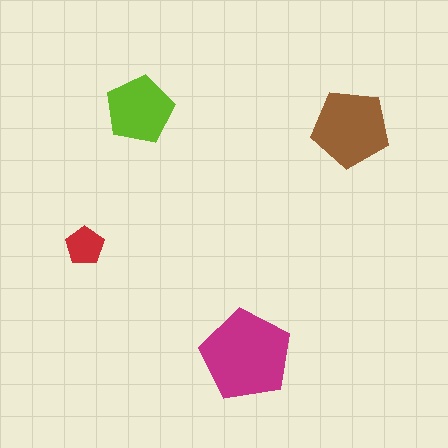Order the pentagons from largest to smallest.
the magenta one, the brown one, the lime one, the red one.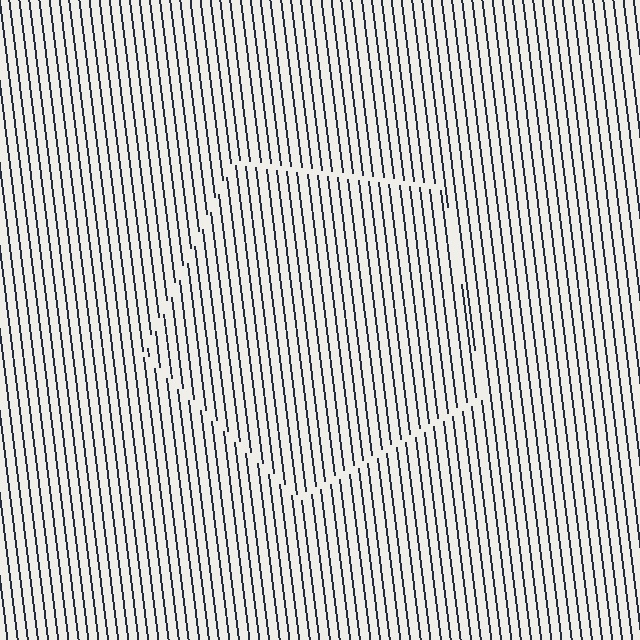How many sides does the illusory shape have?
5 sides — the line-ends trace a pentagon.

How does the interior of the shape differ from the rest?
The interior of the shape contains the same grating, shifted by half a period — the contour is defined by the phase discontinuity where line-ends from the inner and outer gratings abut.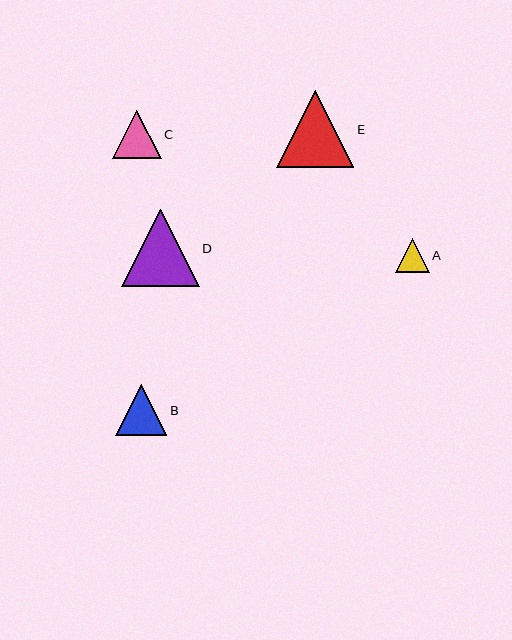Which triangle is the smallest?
Triangle A is the smallest with a size of approximately 34 pixels.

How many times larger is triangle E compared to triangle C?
Triangle E is approximately 1.6 times the size of triangle C.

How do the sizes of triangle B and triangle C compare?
Triangle B and triangle C are approximately the same size.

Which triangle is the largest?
Triangle D is the largest with a size of approximately 77 pixels.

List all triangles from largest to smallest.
From largest to smallest: D, E, B, C, A.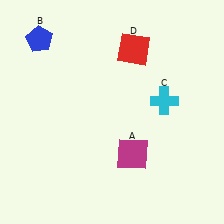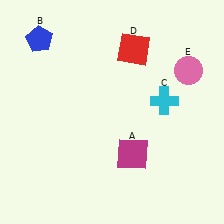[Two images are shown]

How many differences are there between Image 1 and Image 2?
There is 1 difference between the two images.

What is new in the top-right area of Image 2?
A pink circle (E) was added in the top-right area of Image 2.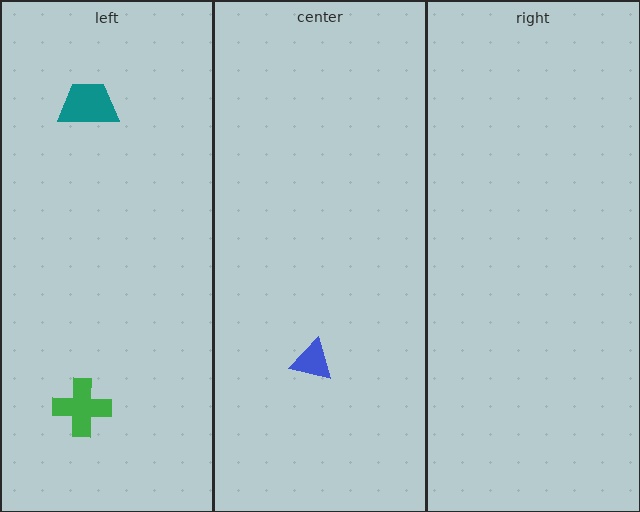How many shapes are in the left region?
2.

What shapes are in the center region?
The blue triangle.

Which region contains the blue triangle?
The center region.